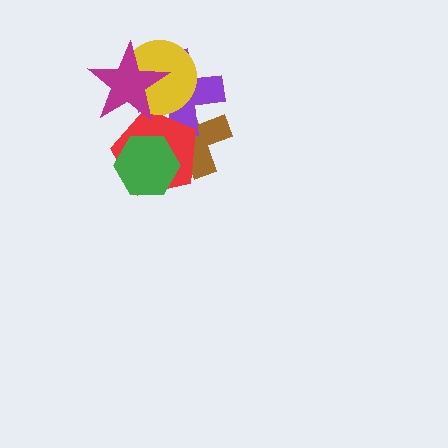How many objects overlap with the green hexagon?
2 objects overlap with the green hexagon.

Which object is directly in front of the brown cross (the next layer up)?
The purple cross is directly in front of the brown cross.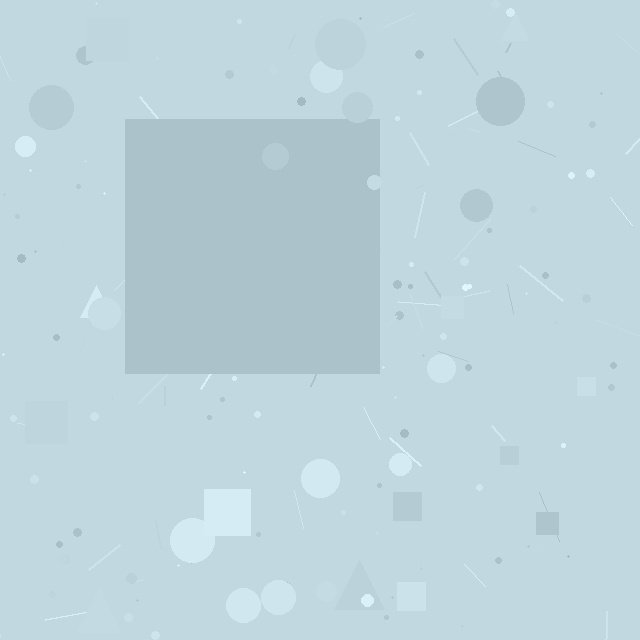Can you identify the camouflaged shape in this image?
The camouflaged shape is a square.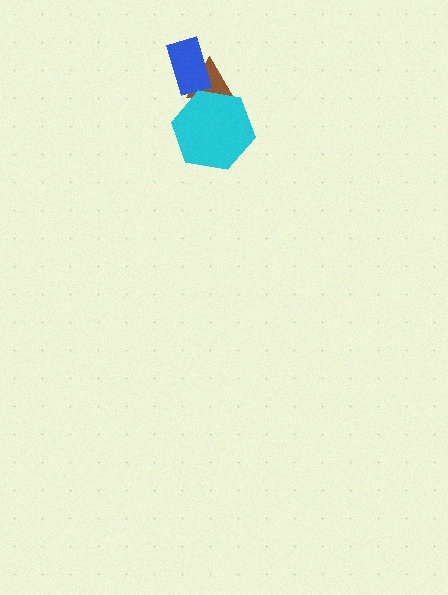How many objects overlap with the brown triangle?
2 objects overlap with the brown triangle.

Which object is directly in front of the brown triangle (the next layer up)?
The blue rectangle is directly in front of the brown triangle.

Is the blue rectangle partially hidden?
No, no other shape covers it.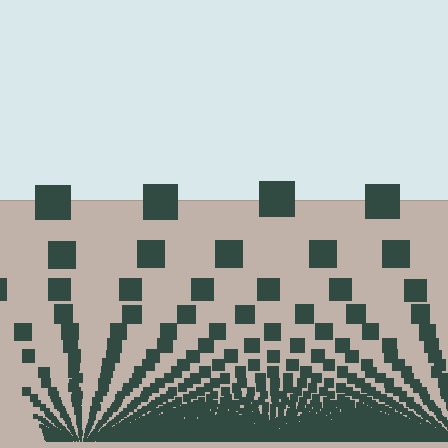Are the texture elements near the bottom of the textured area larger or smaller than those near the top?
Smaller. The gradient is inverted — elements near the bottom are smaller and denser.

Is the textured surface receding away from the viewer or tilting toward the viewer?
The surface appears to tilt toward the viewer. Texture elements get larger and sparser toward the top.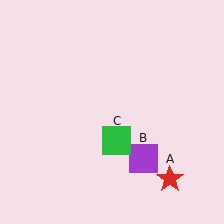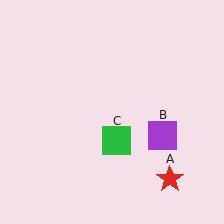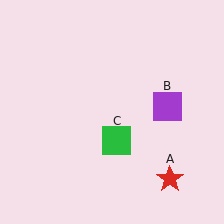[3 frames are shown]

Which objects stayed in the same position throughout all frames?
Red star (object A) and green square (object C) remained stationary.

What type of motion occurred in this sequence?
The purple square (object B) rotated counterclockwise around the center of the scene.